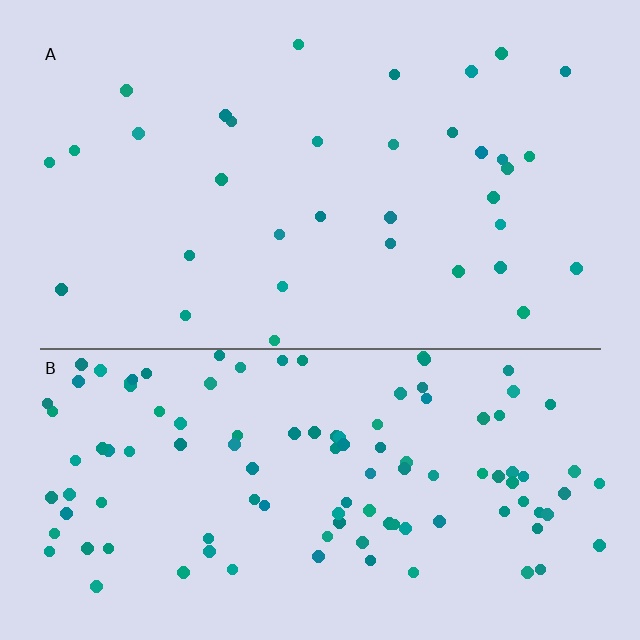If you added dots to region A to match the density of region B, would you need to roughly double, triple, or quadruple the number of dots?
Approximately triple.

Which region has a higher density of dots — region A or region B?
B (the bottom).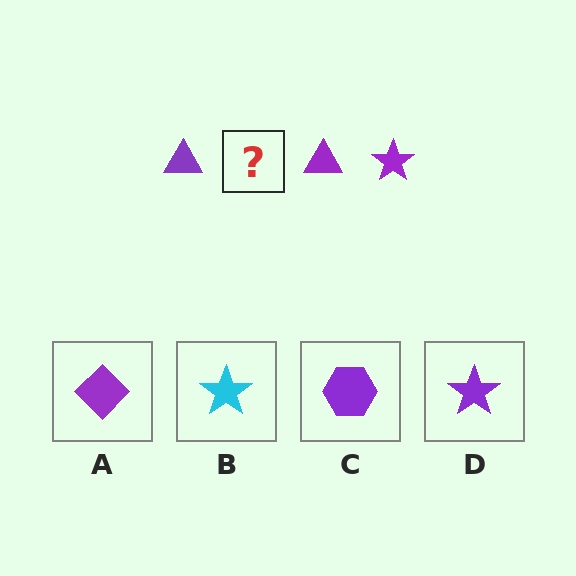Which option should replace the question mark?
Option D.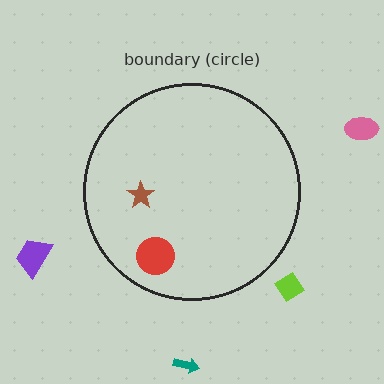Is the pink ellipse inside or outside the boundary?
Outside.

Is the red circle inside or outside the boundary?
Inside.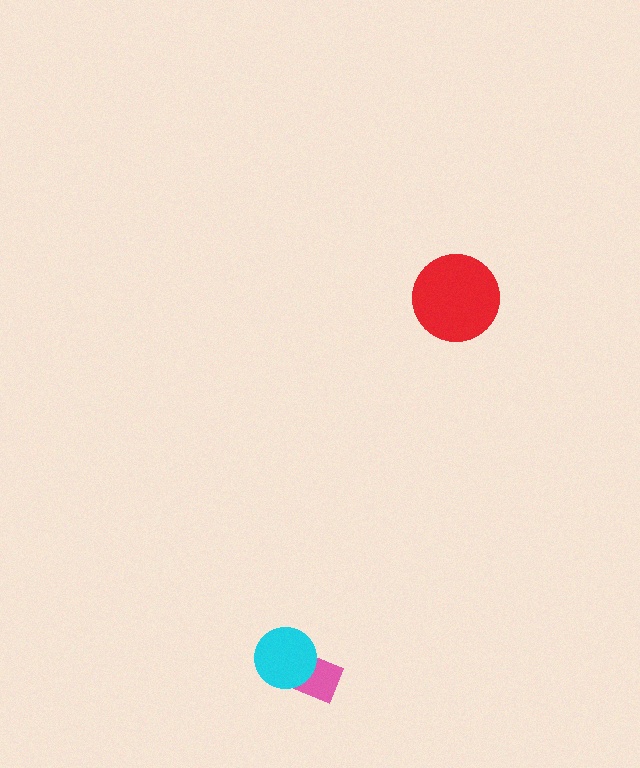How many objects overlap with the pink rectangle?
1 object overlaps with the pink rectangle.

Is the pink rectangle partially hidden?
Yes, it is partially covered by another shape.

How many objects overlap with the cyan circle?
1 object overlaps with the cyan circle.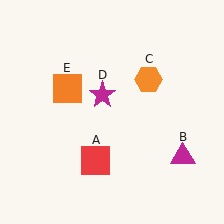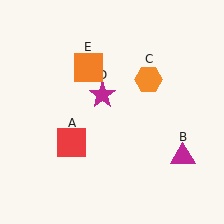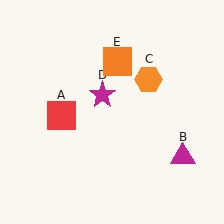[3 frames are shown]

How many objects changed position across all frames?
2 objects changed position: red square (object A), orange square (object E).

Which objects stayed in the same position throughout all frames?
Magenta triangle (object B) and orange hexagon (object C) and magenta star (object D) remained stationary.